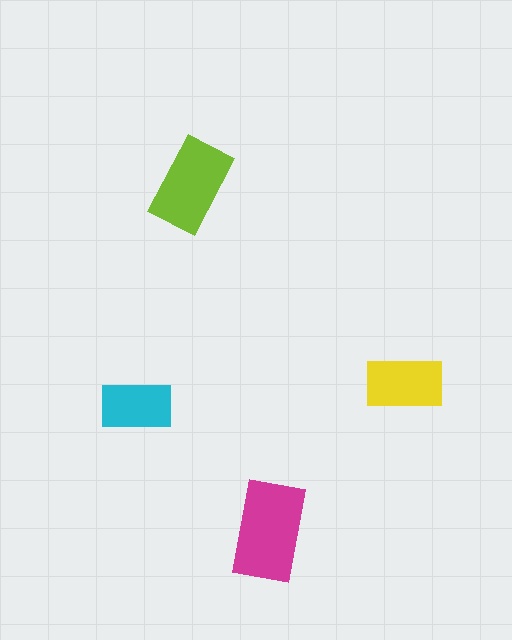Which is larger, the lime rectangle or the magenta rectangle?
The magenta one.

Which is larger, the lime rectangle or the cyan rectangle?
The lime one.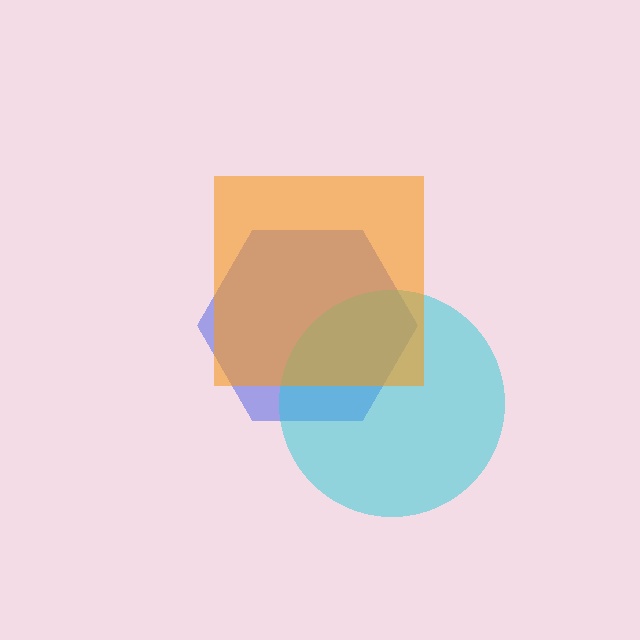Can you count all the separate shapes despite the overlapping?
Yes, there are 3 separate shapes.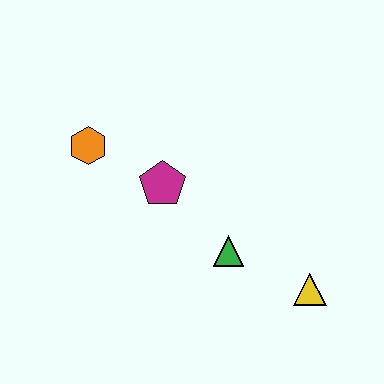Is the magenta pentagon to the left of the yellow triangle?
Yes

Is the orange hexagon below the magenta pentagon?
No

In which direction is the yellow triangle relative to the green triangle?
The yellow triangle is to the right of the green triangle.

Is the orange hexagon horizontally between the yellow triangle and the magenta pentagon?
No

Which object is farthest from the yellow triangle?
The orange hexagon is farthest from the yellow triangle.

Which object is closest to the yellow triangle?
The green triangle is closest to the yellow triangle.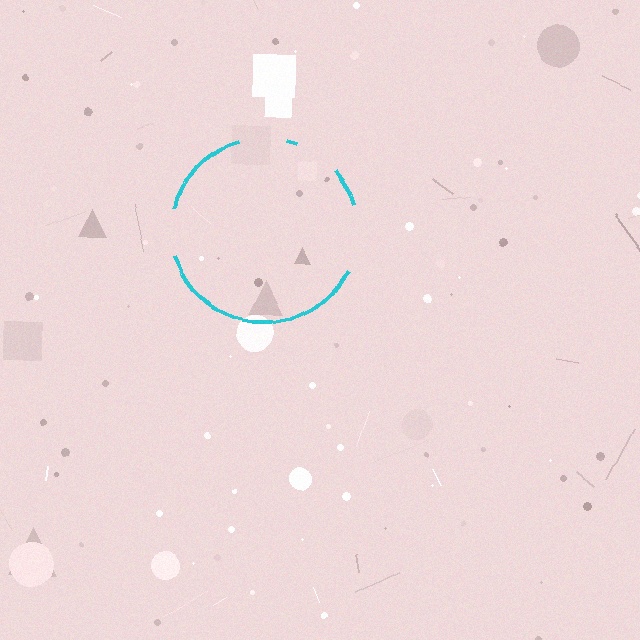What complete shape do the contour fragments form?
The contour fragments form a circle.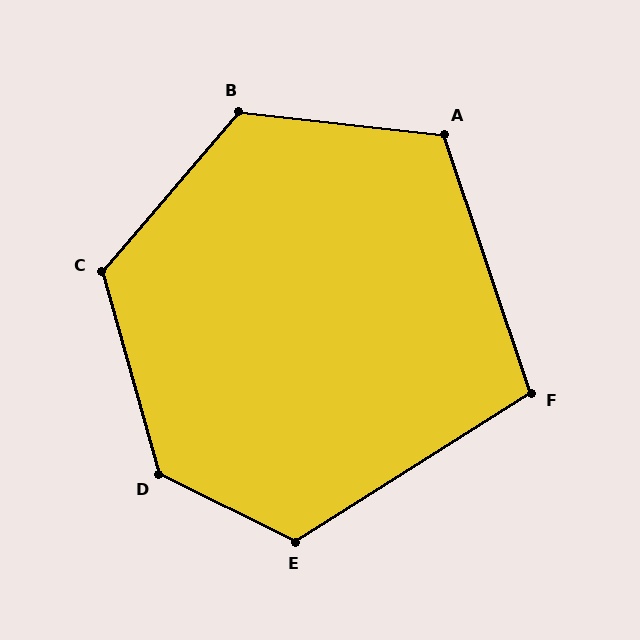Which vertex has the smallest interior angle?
F, at approximately 104 degrees.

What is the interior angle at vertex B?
Approximately 124 degrees (obtuse).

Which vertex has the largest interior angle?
D, at approximately 132 degrees.